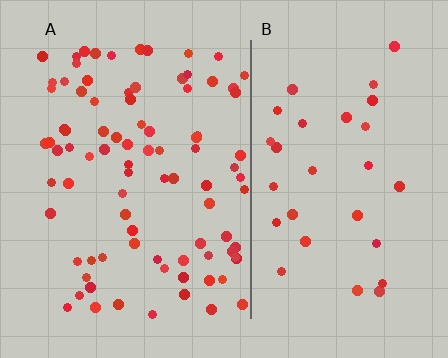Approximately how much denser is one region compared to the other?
Approximately 2.8× — region A over region B.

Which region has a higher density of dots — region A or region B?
A (the left).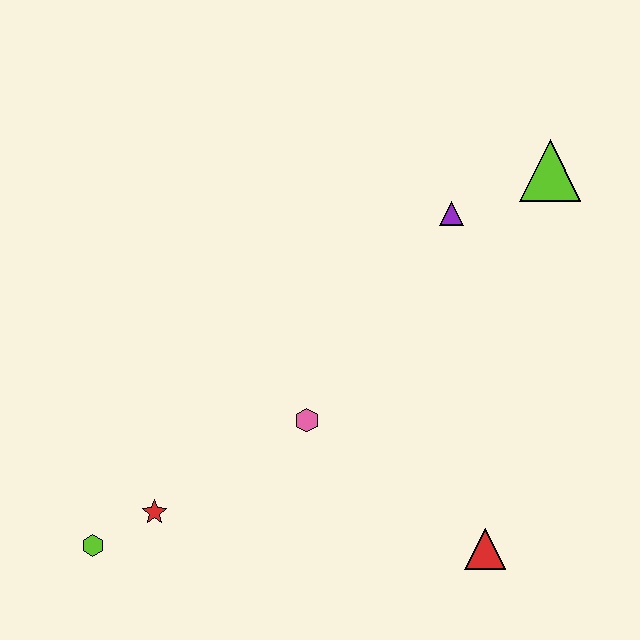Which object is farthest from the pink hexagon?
The lime triangle is farthest from the pink hexagon.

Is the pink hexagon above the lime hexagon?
Yes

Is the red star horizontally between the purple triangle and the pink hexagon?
No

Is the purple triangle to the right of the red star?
Yes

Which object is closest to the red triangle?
The pink hexagon is closest to the red triangle.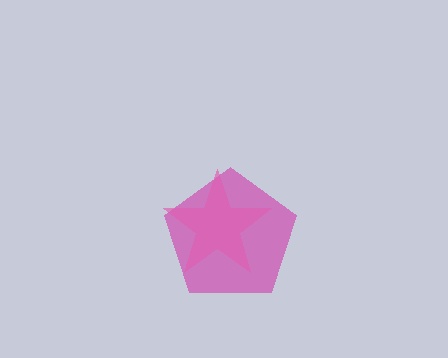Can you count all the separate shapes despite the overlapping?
Yes, there are 2 separate shapes.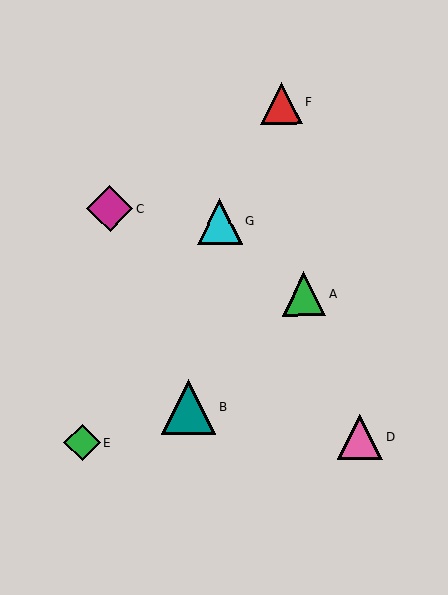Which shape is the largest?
The teal triangle (labeled B) is the largest.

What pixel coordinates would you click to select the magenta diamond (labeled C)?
Click at (110, 208) to select the magenta diamond C.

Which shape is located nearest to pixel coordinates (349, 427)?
The pink triangle (labeled D) at (360, 437) is nearest to that location.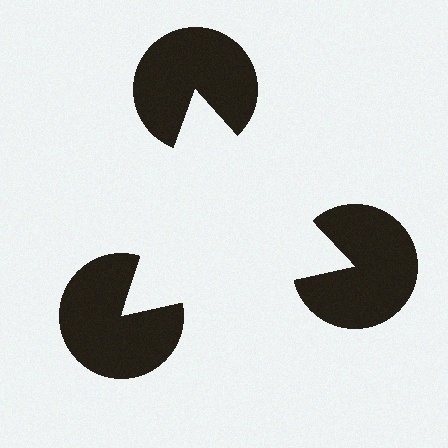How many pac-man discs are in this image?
There are 3 — one at each vertex of the illusory triangle.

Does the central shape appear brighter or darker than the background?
It typically appears slightly brighter than the background, even though no actual brightness change is drawn.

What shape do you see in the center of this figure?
An illusory triangle — its edges are inferred from the aligned wedge cuts in the pac-man discs, not physically drawn.